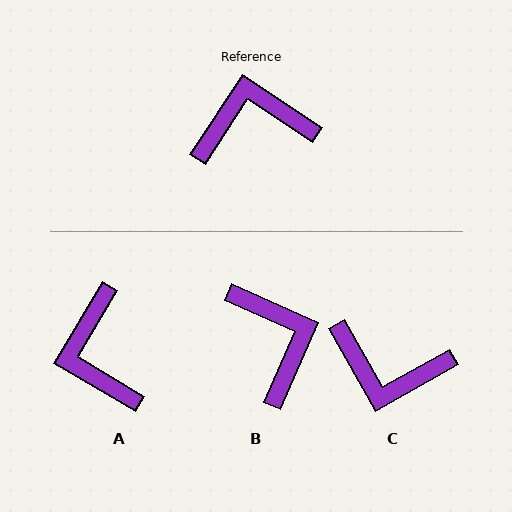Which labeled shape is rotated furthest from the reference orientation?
C, about 153 degrees away.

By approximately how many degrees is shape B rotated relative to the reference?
Approximately 80 degrees clockwise.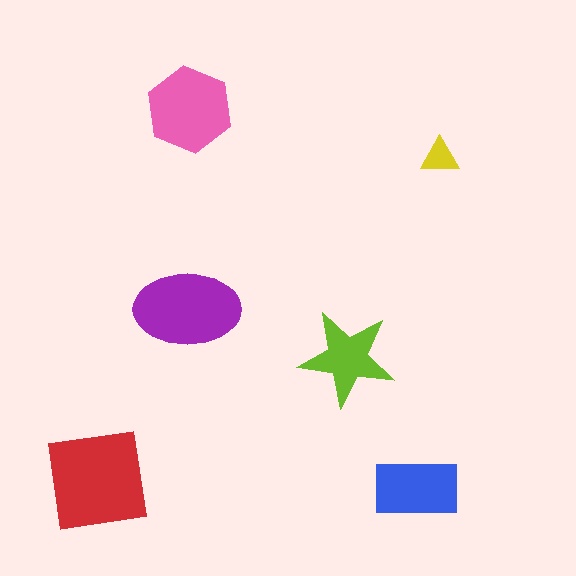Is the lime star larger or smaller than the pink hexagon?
Smaller.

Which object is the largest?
The red square.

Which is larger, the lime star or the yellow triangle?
The lime star.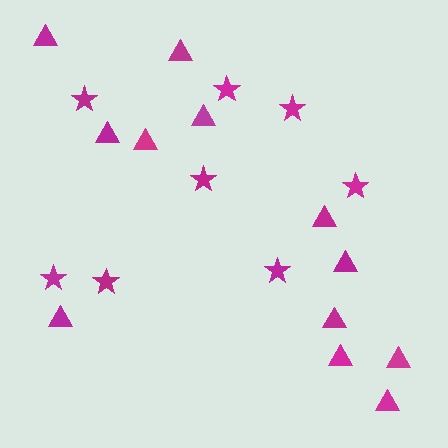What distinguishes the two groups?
There are 2 groups: one group of triangles (12) and one group of stars (8).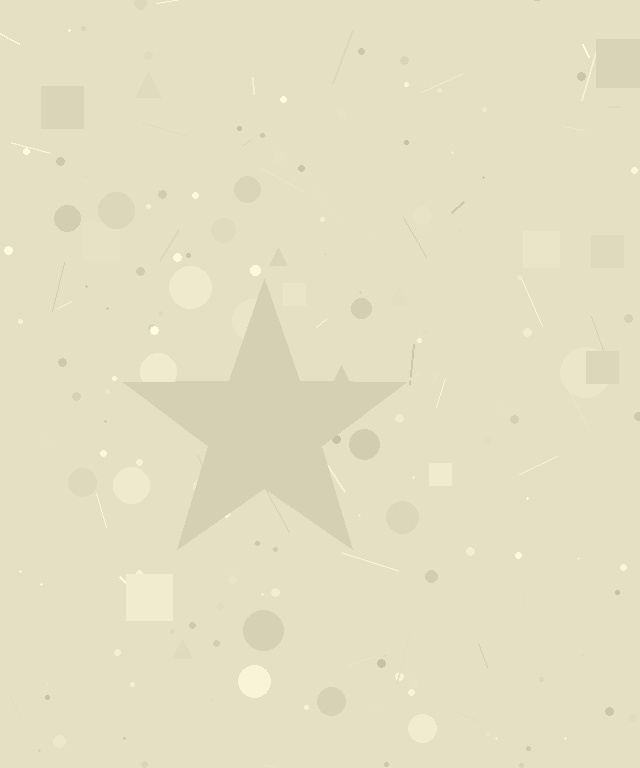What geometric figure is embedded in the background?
A star is embedded in the background.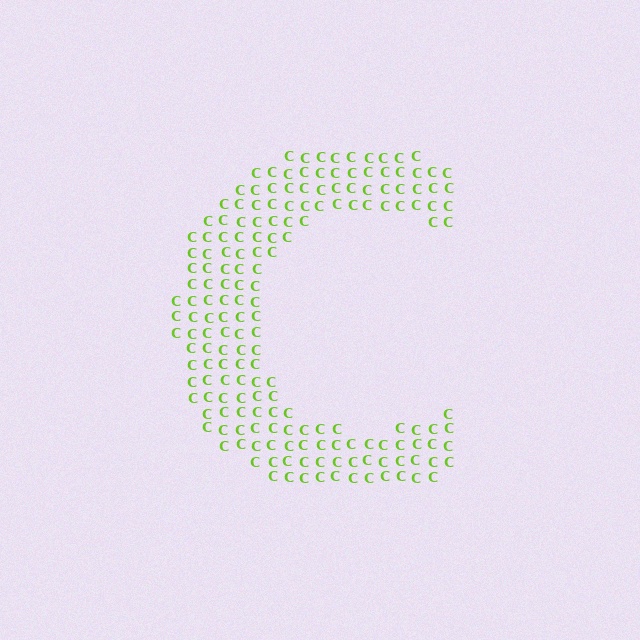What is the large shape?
The large shape is the letter C.